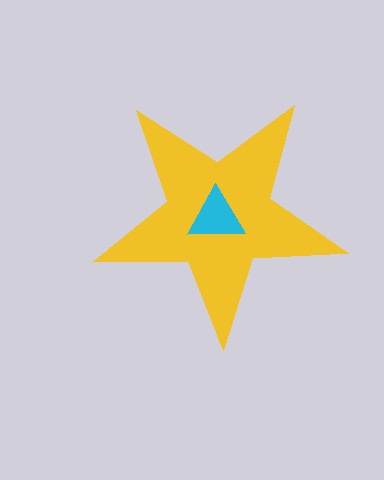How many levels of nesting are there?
2.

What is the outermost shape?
The yellow star.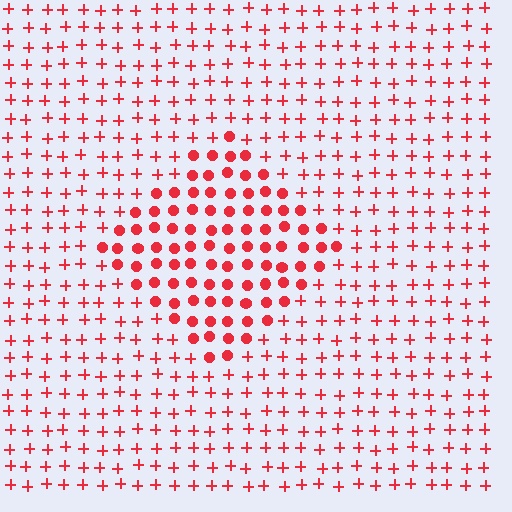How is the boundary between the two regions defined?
The boundary is defined by a change in element shape: circles inside vs. plus signs outside. All elements share the same color and spacing.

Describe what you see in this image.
The image is filled with small red elements arranged in a uniform grid. A diamond-shaped region contains circles, while the surrounding area contains plus signs. The boundary is defined purely by the change in element shape.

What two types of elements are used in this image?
The image uses circles inside the diamond region and plus signs outside it.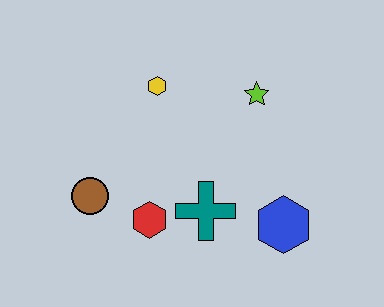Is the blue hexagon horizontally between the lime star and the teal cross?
No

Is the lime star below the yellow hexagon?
Yes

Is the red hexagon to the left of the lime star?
Yes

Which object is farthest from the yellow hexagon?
The blue hexagon is farthest from the yellow hexagon.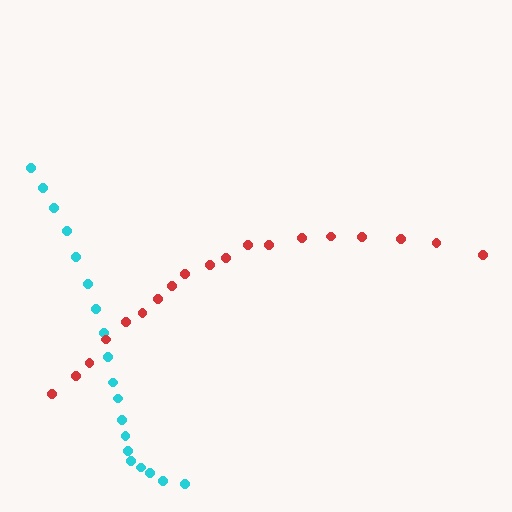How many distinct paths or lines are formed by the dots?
There are 2 distinct paths.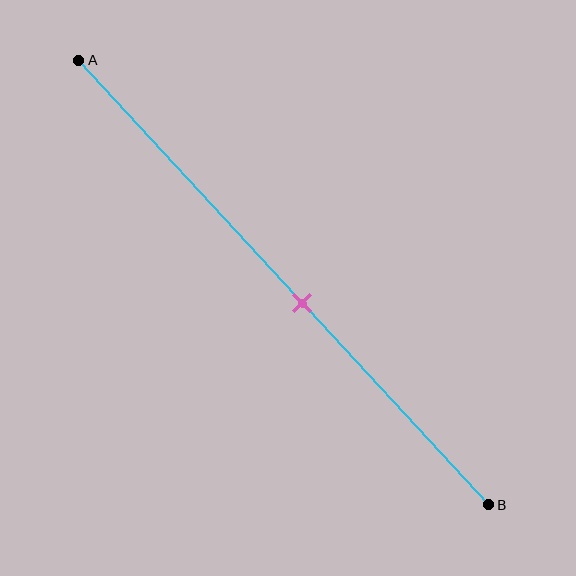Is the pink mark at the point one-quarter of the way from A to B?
No, the mark is at about 55% from A, not at the 25% one-quarter point.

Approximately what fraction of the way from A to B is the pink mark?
The pink mark is approximately 55% of the way from A to B.